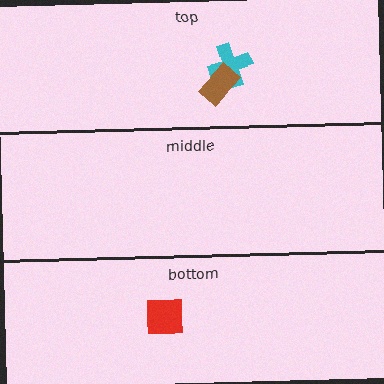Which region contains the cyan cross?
The top region.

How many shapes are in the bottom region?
1.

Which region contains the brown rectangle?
The top region.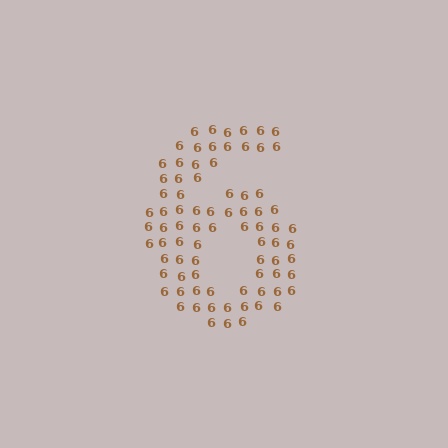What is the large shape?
The large shape is the digit 6.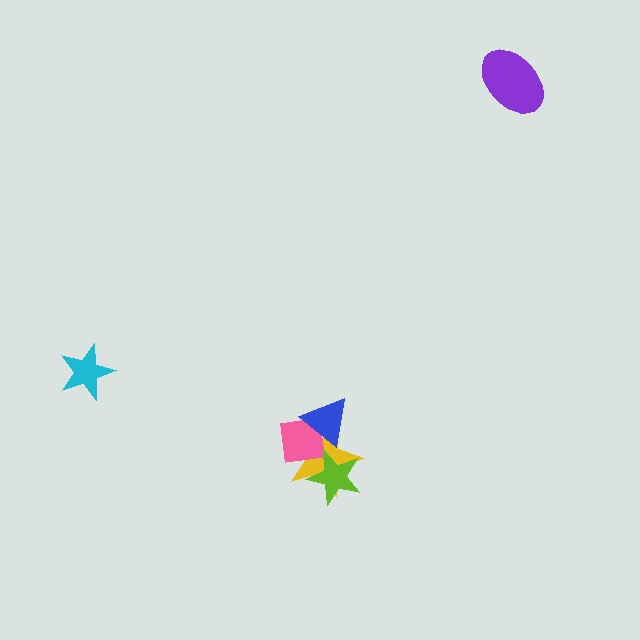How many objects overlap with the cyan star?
0 objects overlap with the cyan star.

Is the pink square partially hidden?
Yes, it is partially covered by another shape.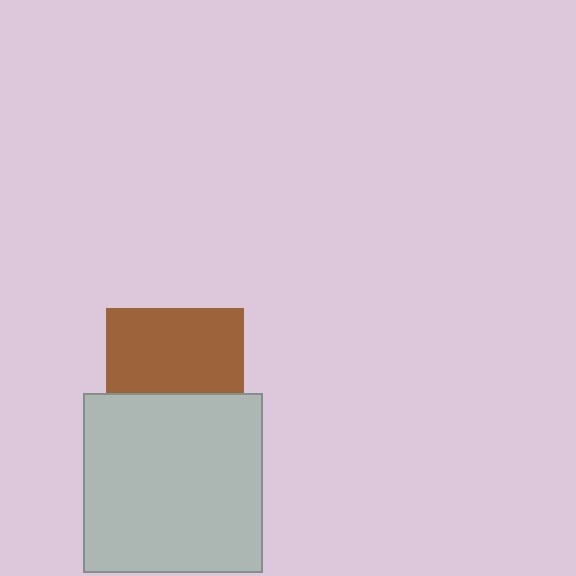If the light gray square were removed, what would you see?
You would see the complete brown square.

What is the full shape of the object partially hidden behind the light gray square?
The partially hidden object is a brown square.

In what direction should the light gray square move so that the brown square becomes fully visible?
The light gray square should move down. That is the shortest direction to clear the overlap and leave the brown square fully visible.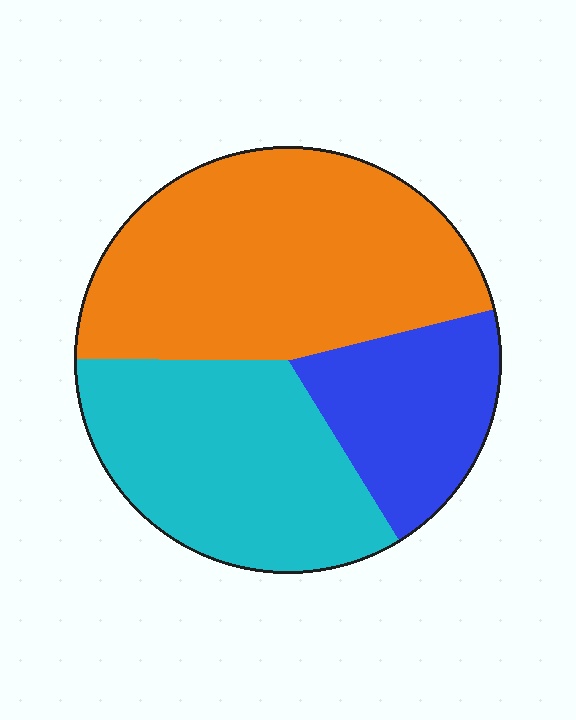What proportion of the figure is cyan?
Cyan takes up between a third and a half of the figure.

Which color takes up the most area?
Orange, at roughly 45%.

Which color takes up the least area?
Blue, at roughly 20%.